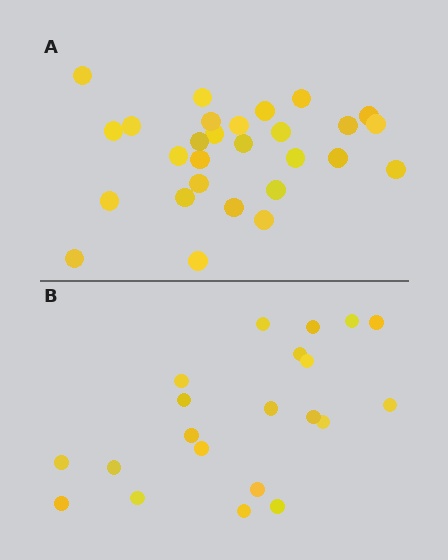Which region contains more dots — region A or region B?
Region A (the top region) has more dots.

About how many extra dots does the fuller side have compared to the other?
Region A has roughly 8 or so more dots than region B.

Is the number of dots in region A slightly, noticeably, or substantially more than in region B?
Region A has noticeably more, but not dramatically so. The ratio is roughly 1.3 to 1.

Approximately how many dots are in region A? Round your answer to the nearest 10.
About 30 dots. (The exact count is 28, which rounds to 30.)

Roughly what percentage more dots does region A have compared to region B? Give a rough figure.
About 35% more.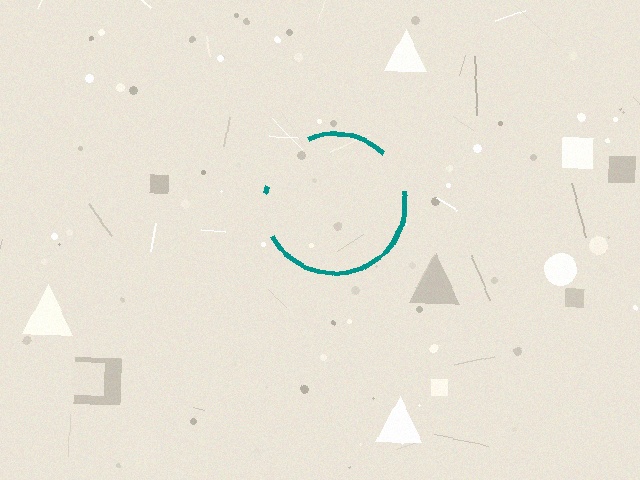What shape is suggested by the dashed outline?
The dashed outline suggests a circle.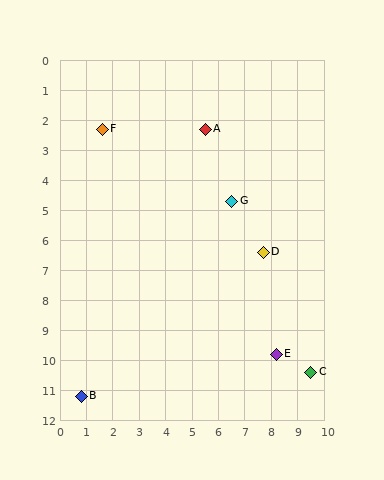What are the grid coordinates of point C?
Point C is at approximately (9.5, 10.4).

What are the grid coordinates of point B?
Point B is at approximately (0.8, 11.2).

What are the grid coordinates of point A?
Point A is at approximately (5.5, 2.3).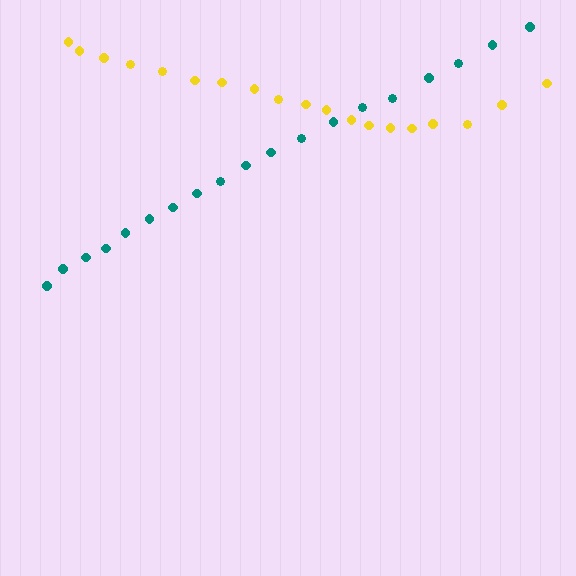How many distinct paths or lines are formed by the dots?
There are 2 distinct paths.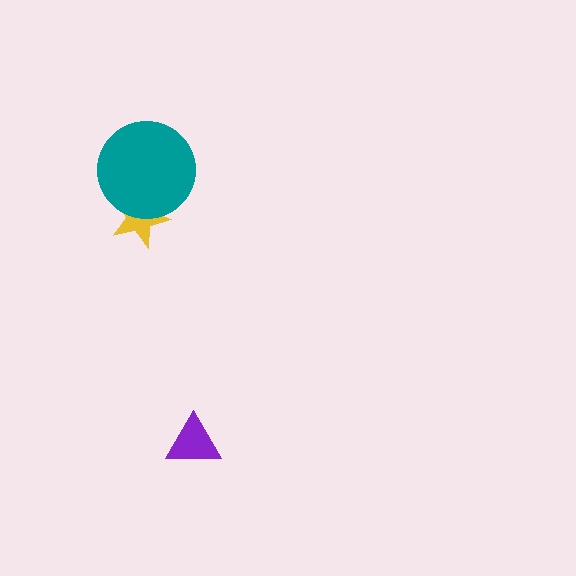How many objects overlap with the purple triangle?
0 objects overlap with the purple triangle.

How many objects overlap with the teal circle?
1 object overlaps with the teal circle.